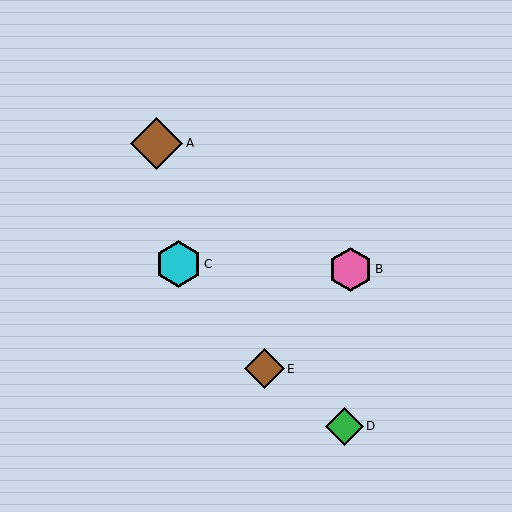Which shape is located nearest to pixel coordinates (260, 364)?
The brown diamond (labeled E) at (264, 369) is nearest to that location.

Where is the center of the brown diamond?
The center of the brown diamond is at (157, 143).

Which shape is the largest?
The brown diamond (labeled A) is the largest.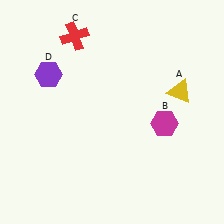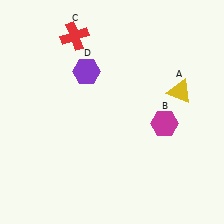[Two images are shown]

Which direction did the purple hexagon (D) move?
The purple hexagon (D) moved right.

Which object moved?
The purple hexagon (D) moved right.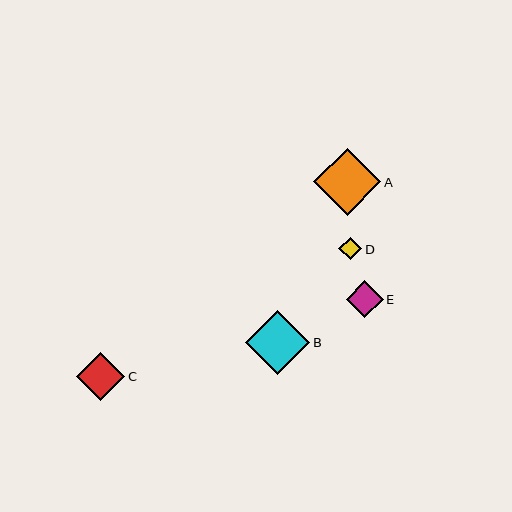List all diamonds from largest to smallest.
From largest to smallest: A, B, C, E, D.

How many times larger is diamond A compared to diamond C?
Diamond A is approximately 1.4 times the size of diamond C.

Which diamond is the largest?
Diamond A is the largest with a size of approximately 67 pixels.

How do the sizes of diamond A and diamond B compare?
Diamond A and diamond B are approximately the same size.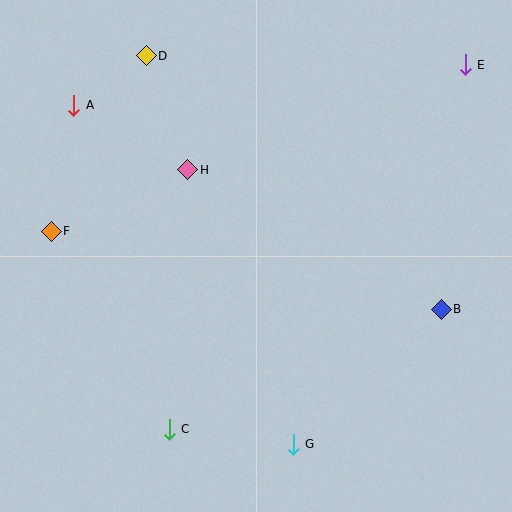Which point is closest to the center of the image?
Point H at (188, 170) is closest to the center.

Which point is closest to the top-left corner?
Point A is closest to the top-left corner.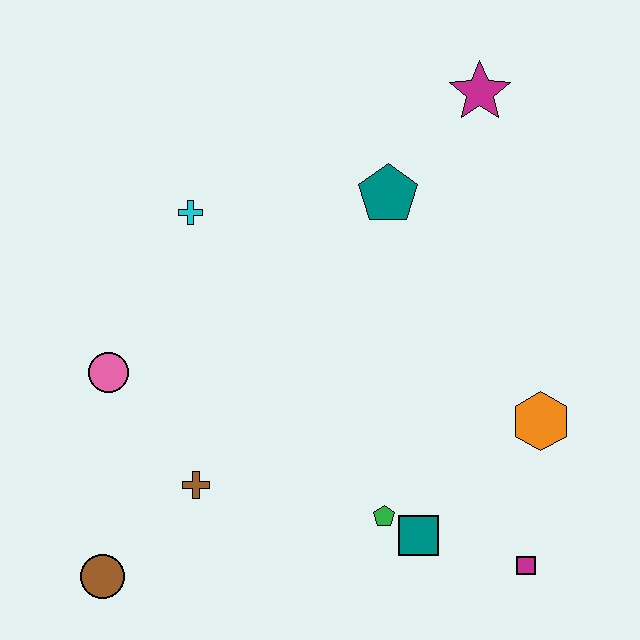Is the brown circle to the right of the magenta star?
No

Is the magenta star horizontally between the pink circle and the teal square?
No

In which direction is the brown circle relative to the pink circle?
The brown circle is below the pink circle.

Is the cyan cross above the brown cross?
Yes